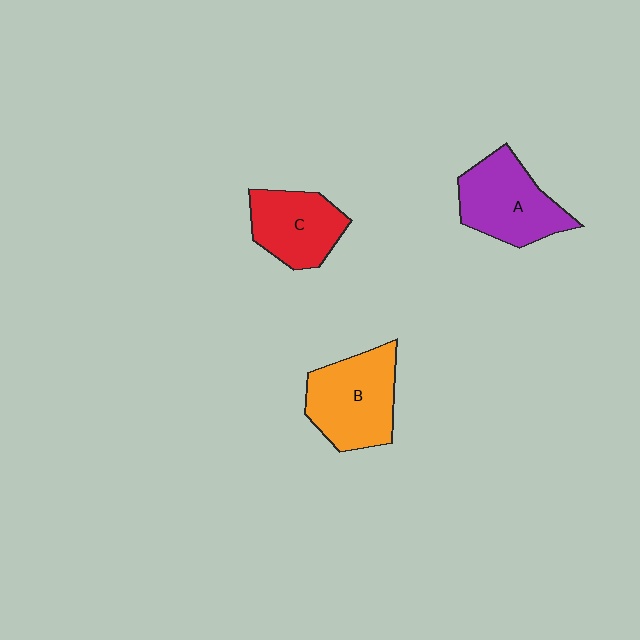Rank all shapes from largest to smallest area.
From largest to smallest: B (orange), A (purple), C (red).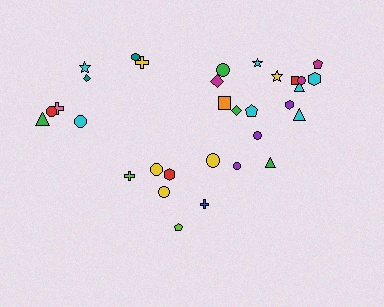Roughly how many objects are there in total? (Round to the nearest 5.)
Roughly 30 objects in total.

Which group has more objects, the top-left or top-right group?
The top-right group.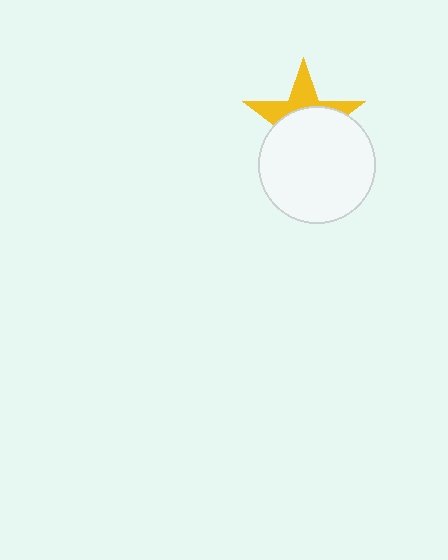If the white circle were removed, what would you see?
You would see the complete yellow star.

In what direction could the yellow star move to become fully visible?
The yellow star could move up. That would shift it out from behind the white circle entirely.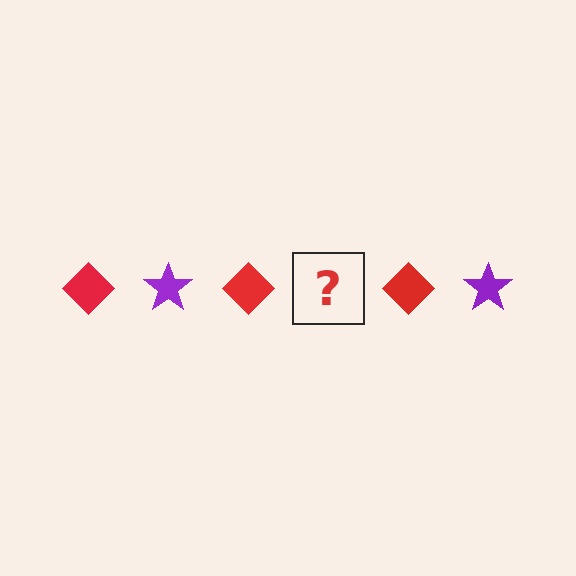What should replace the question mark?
The question mark should be replaced with a purple star.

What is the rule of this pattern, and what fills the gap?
The rule is that the pattern alternates between red diamond and purple star. The gap should be filled with a purple star.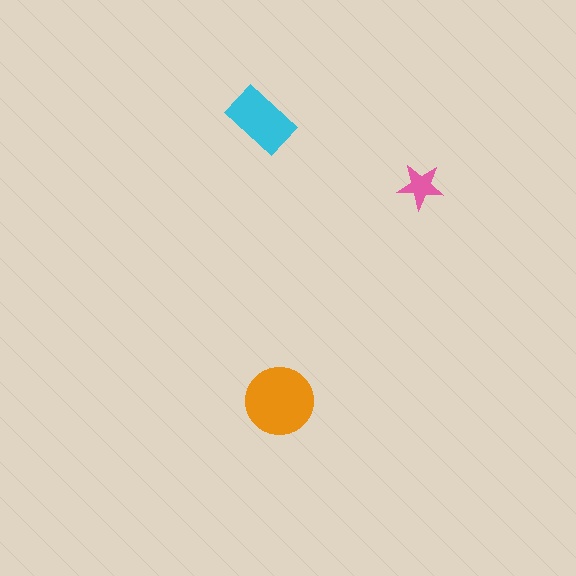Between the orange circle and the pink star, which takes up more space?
The orange circle.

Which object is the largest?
The orange circle.